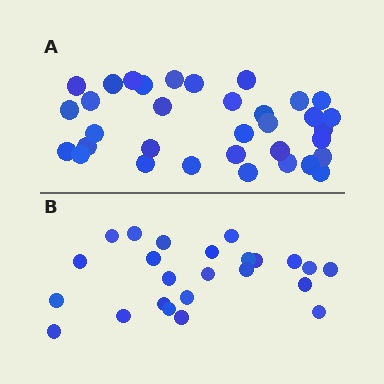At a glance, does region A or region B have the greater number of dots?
Region A (the top region) has more dots.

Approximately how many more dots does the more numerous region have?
Region A has roughly 10 or so more dots than region B.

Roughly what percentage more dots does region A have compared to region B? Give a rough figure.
About 40% more.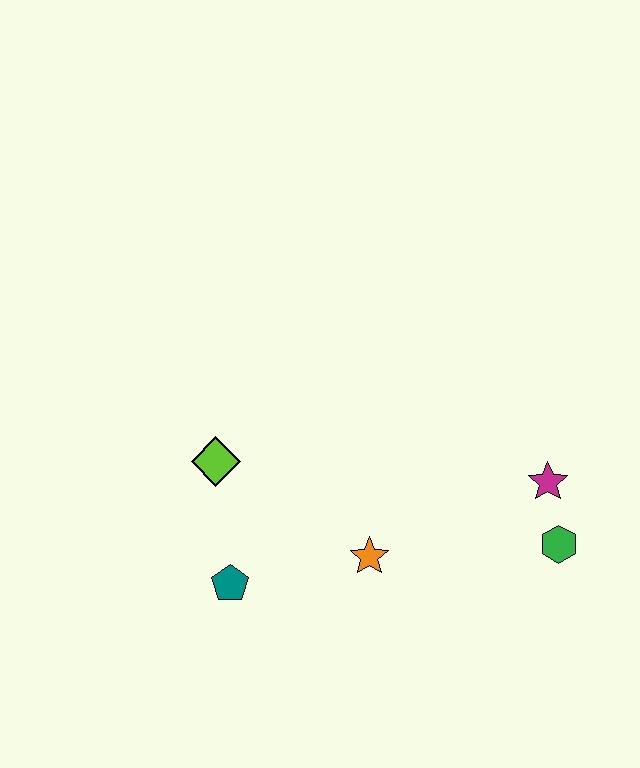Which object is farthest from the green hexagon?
The lime diamond is farthest from the green hexagon.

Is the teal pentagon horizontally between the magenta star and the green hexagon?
No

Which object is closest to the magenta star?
The green hexagon is closest to the magenta star.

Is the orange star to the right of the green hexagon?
No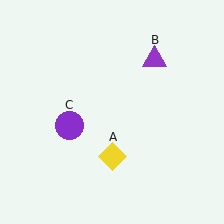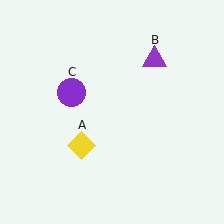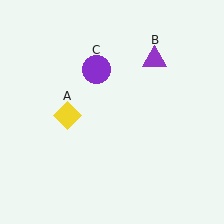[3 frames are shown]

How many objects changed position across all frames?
2 objects changed position: yellow diamond (object A), purple circle (object C).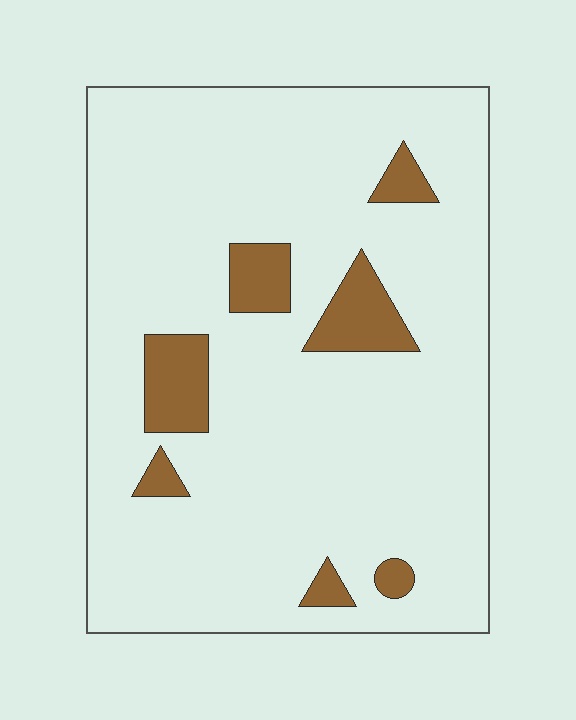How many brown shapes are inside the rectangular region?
7.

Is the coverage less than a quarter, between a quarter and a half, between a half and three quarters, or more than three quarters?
Less than a quarter.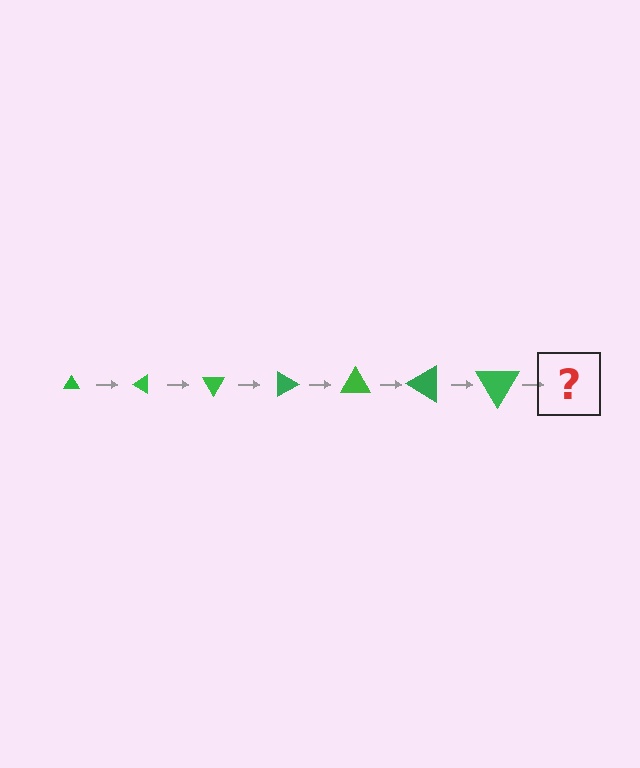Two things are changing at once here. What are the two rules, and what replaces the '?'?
The two rules are that the triangle grows larger each step and it rotates 30 degrees each step. The '?' should be a triangle, larger than the previous one and rotated 210 degrees from the start.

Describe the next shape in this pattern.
It should be a triangle, larger than the previous one and rotated 210 degrees from the start.